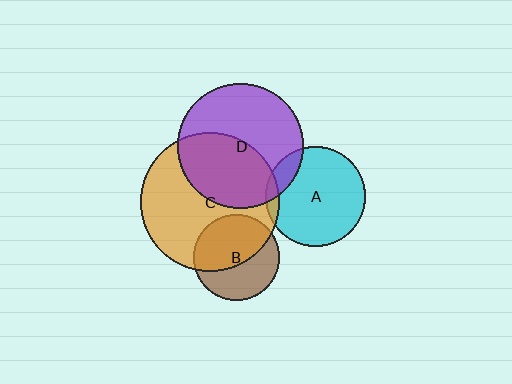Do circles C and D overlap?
Yes.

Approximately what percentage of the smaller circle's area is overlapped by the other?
Approximately 45%.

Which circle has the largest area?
Circle C (orange).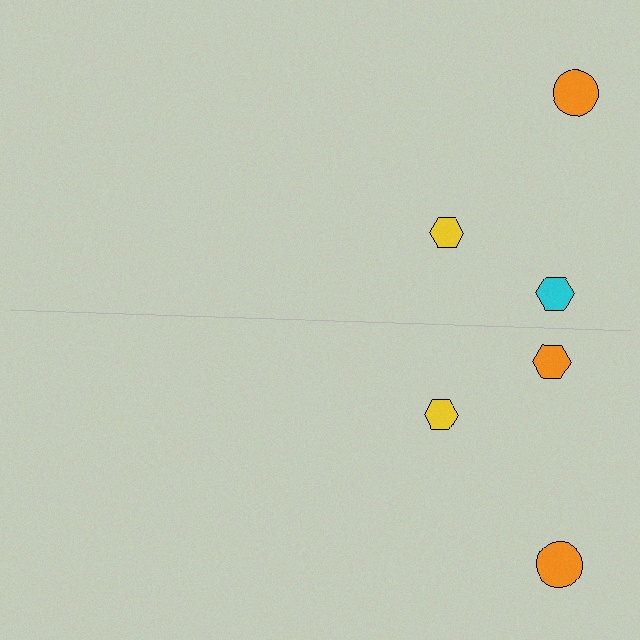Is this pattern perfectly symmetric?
No, the pattern is not perfectly symmetric. The orange hexagon on the bottom side breaks the symmetry — its mirror counterpart is cyan.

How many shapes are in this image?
There are 6 shapes in this image.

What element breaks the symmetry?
The orange hexagon on the bottom side breaks the symmetry — its mirror counterpart is cyan.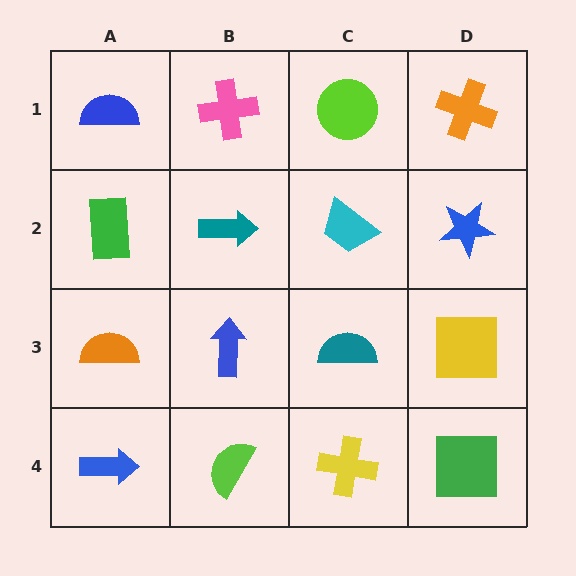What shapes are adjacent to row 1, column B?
A teal arrow (row 2, column B), a blue semicircle (row 1, column A), a lime circle (row 1, column C).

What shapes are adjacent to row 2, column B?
A pink cross (row 1, column B), a blue arrow (row 3, column B), a green rectangle (row 2, column A), a cyan trapezoid (row 2, column C).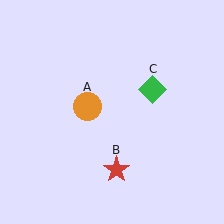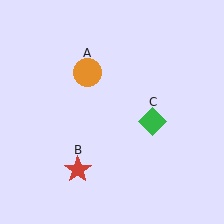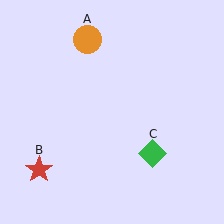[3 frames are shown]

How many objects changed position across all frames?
3 objects changed position: orange circle (object A), red star (object B), green diamond (object C).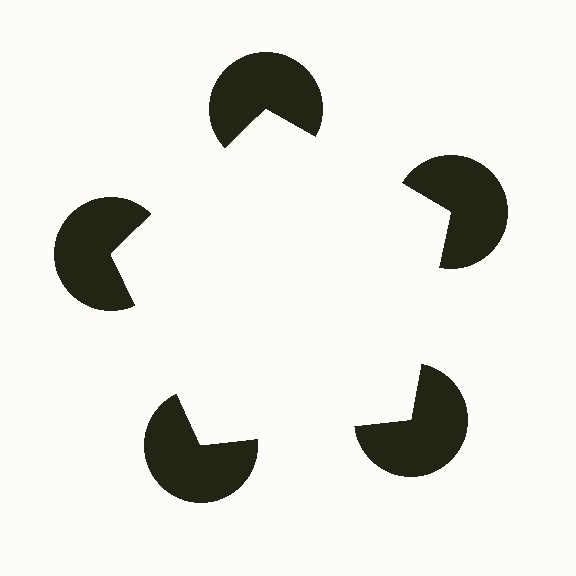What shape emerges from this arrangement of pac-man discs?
An illusory pentagon — its edges are inferred from the aligned wedge cuts in the pac-man discs, not physically drawn.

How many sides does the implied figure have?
5 sides.